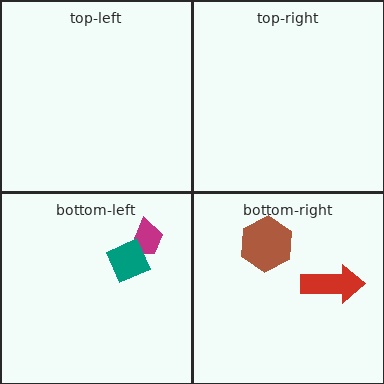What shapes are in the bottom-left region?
The magenta trapezoid, the teal diamond.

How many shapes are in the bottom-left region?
2.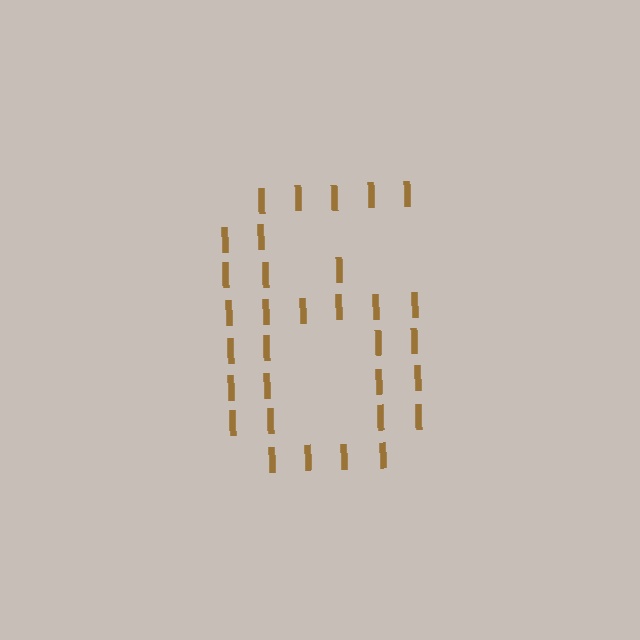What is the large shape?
The large shape is the digit 6.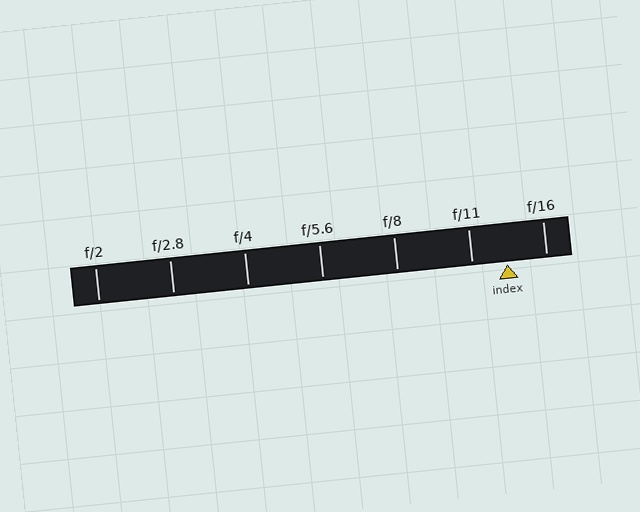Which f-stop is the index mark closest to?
The index mark is closest to f/11.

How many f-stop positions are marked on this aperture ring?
There are 7 f-stop positions marked.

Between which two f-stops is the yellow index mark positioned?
The index mark is between f/11 and f/16.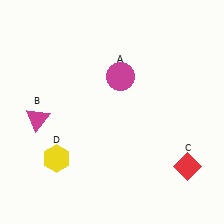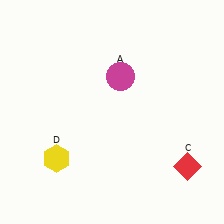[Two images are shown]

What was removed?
The magenta triangle (B) was removed in Image 2.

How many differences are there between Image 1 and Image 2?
There is 1 difference between the two images.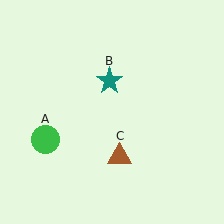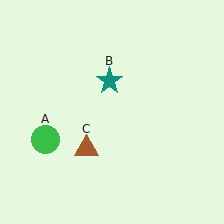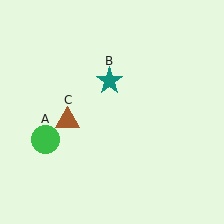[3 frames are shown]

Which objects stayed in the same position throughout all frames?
Green circle (object A) and teal star (object B) remained stationary.